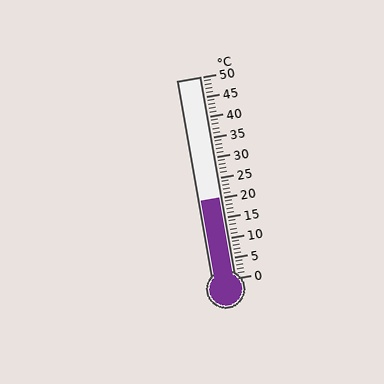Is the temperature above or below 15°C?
The temperature is above 15°C.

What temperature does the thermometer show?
The thermometer shows approximately 20°C.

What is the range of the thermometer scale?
The thermometer scale ranges from 0°C to 50°C.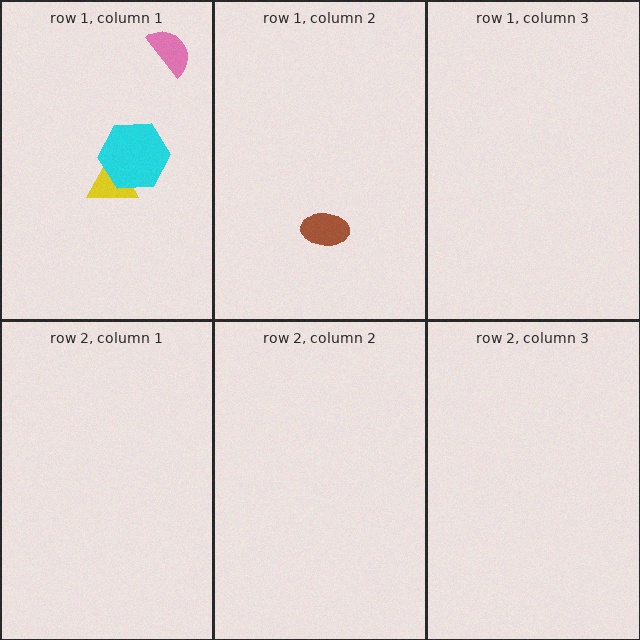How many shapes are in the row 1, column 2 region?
1.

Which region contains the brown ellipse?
The row 1, column 2 region.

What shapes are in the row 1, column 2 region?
The brown ellipse.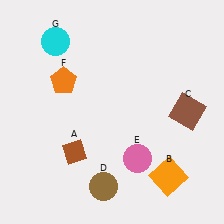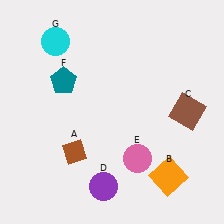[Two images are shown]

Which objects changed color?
D changed from brown to purple. F changed from orange to teal.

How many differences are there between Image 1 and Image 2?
There are 2 differences between the two images.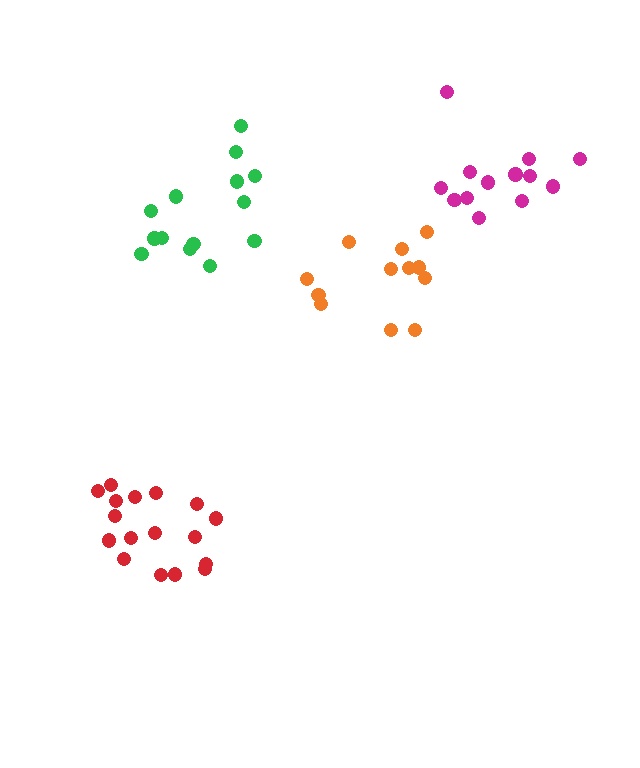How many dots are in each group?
Group 1: 17 dots, Group 2: 14 dots, Group 3: 13 dots, Group 4: 12 dots (56 total).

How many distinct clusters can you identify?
There are 4 distinct clusters.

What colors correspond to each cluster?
The clusters are colored: red, green, magenta, orange.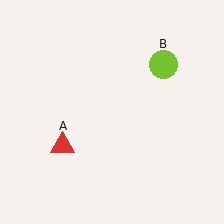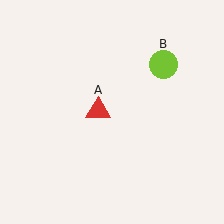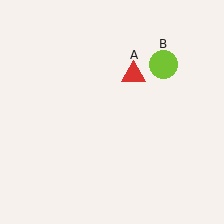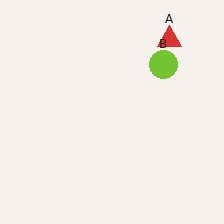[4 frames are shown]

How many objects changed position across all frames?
1 object changed position: red triangle (object A).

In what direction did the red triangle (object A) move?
The red triangle (object A) moved up and to the right.